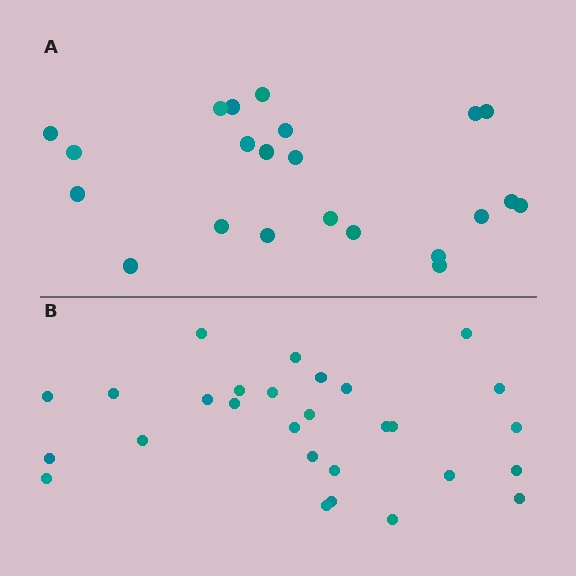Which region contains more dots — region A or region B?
Region B (the bottom region) has more dots.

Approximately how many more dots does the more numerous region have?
Region B has about 6 more dots than region A.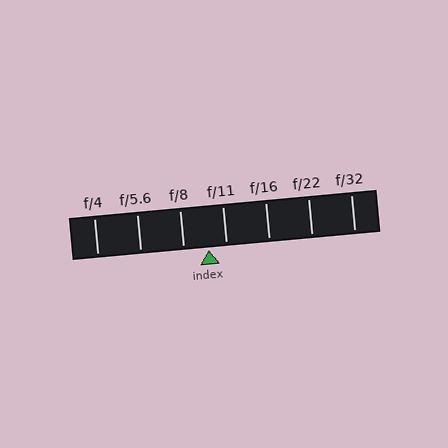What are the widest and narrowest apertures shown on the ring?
The widest aperture shown is f/4 and the narrowest is f/32.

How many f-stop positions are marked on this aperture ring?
There are 7 f-stop positions marked.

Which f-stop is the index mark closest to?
The index mark is closest to f/11.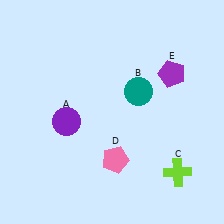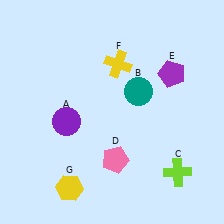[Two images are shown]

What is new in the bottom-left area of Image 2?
A yellow hexagon (G) was added in the bottom-left area of Image 2.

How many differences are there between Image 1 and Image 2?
There are 2 differences between the two images.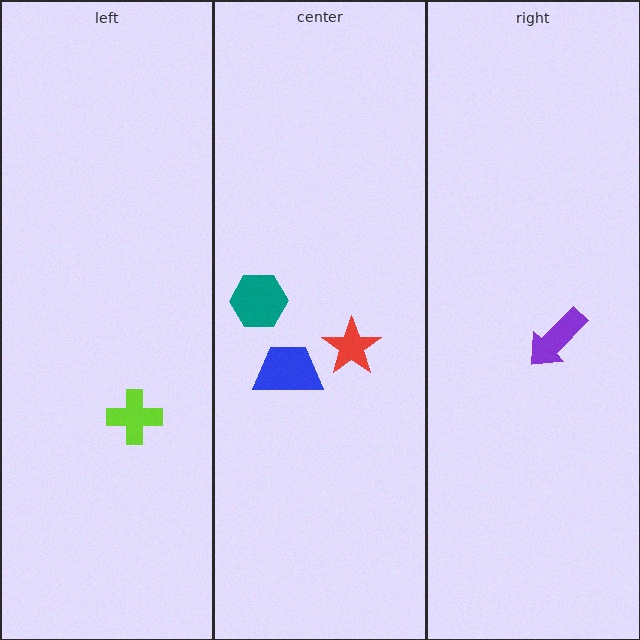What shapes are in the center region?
The teal hexagon, the blue trapezoid, the red star.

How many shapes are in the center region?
3.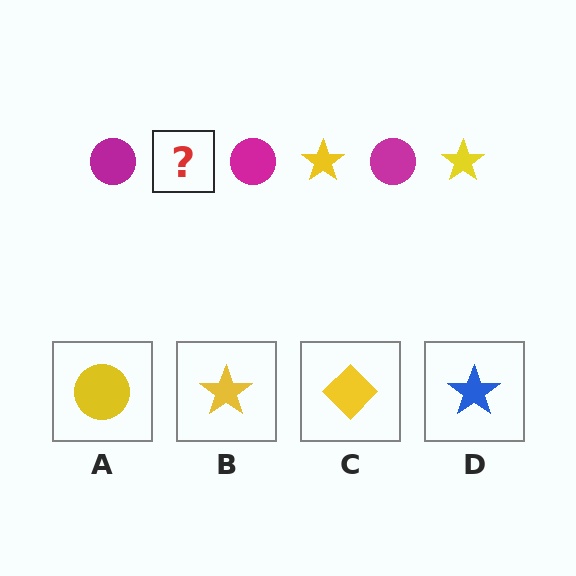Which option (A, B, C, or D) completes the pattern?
B.